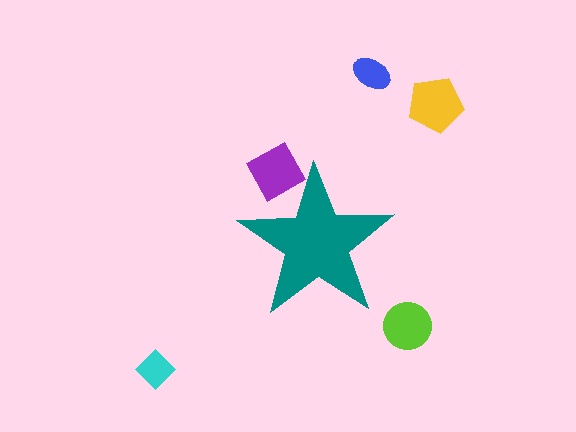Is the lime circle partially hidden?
No, the lime circle is fully visible.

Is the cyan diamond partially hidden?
No, the cyan diamond is fully visible.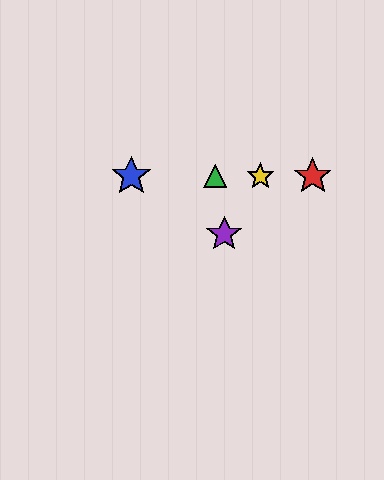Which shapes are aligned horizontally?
The red star, the blue star, the green triangle, the yellow star are aligned horizontally.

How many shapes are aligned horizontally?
4 shapes (the red star, the blue star, the green triangle, the yellow star) are aligned horizontally.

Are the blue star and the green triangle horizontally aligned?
Yes, both are at y≈176.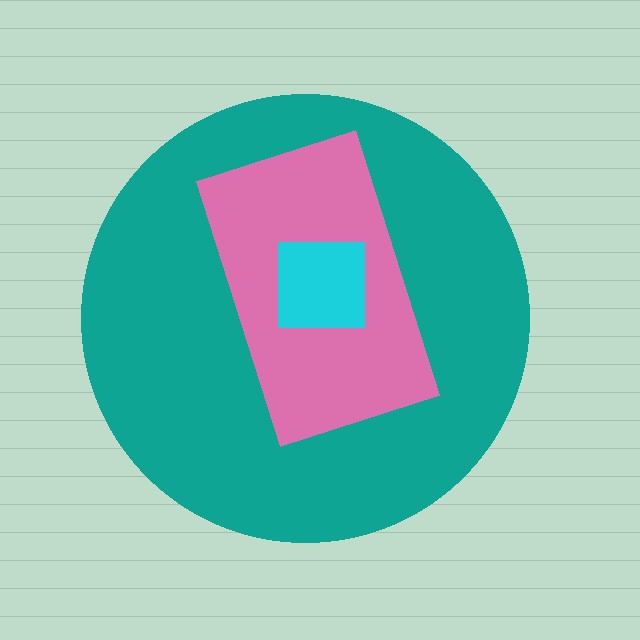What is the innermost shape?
The cyan square.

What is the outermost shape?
The teal circle.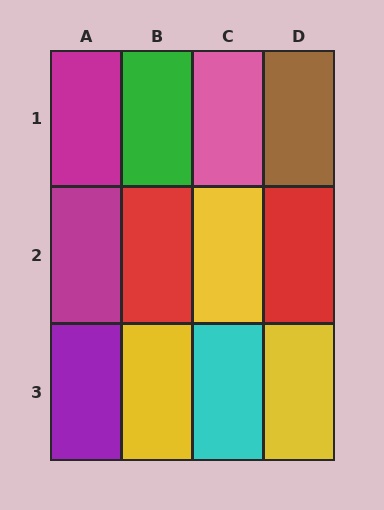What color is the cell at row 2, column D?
Red.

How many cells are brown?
1 cell is brown.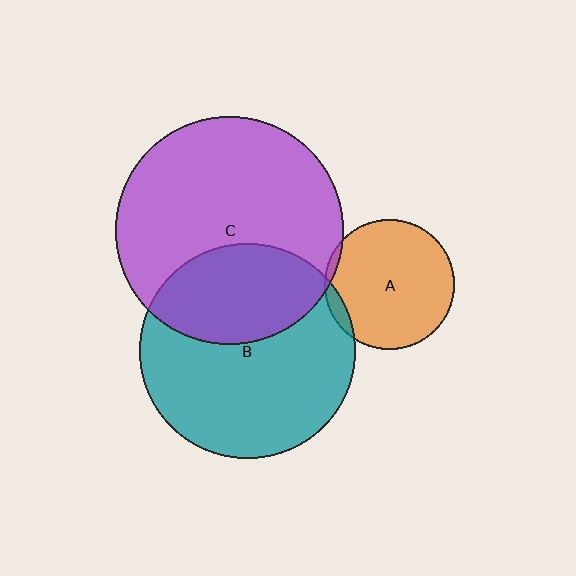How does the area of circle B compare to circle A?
Approximately 2.8 times.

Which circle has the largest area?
Circle C (purple).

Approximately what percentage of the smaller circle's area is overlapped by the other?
Approximately 5%.